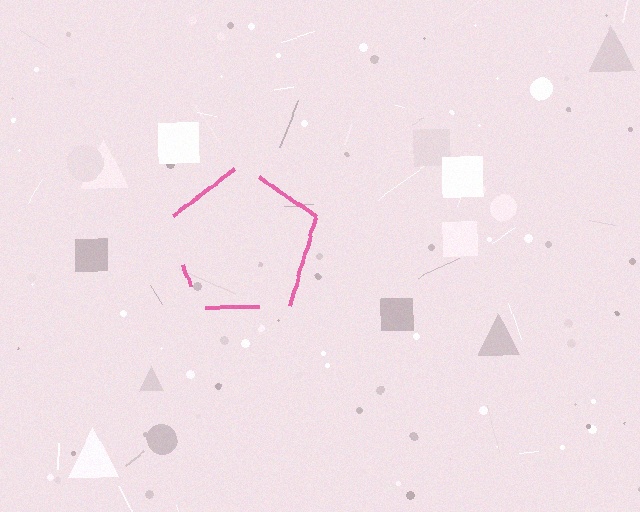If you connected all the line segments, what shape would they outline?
They would outline a pentagon.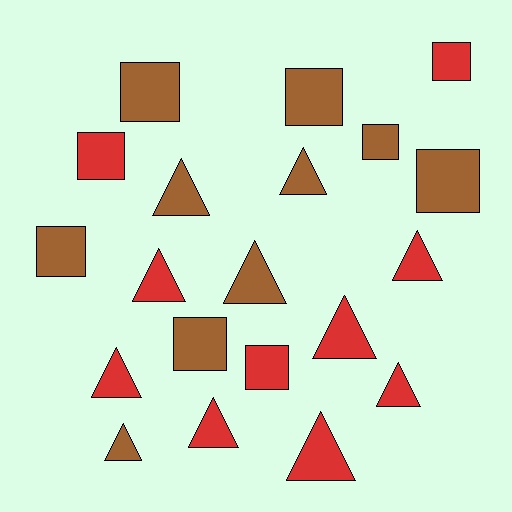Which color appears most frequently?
Brown, with 10 objects.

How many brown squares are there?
There are 6 brown squares.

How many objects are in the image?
There are 20 objects.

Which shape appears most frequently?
Triangle, with 11 objects.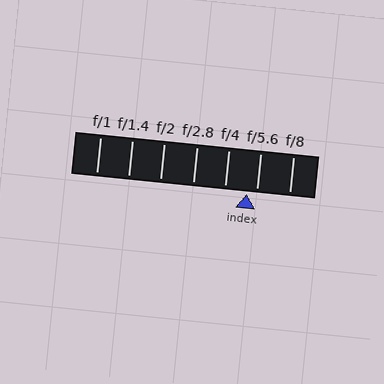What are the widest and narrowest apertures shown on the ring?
The widest aperture shown is f/1 and the narrowest is f/8.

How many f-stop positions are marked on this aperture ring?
There are 7 f-stop positions marked.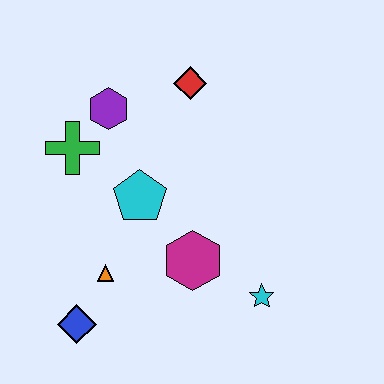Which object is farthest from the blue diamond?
The red diamond is farthest from the blue diamond.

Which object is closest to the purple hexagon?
The green cross is closest to the purple hexagon.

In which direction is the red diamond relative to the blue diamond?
The red diamond is above the blue diamond.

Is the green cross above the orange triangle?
Yes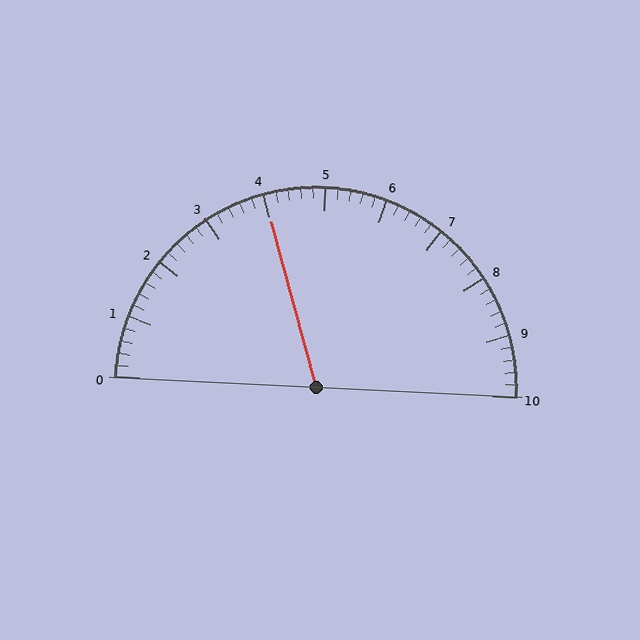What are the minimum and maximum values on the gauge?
The gauge ranges from 0 to 10.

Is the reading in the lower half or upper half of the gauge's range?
The reading is in the lower half of the range (0 to 10).